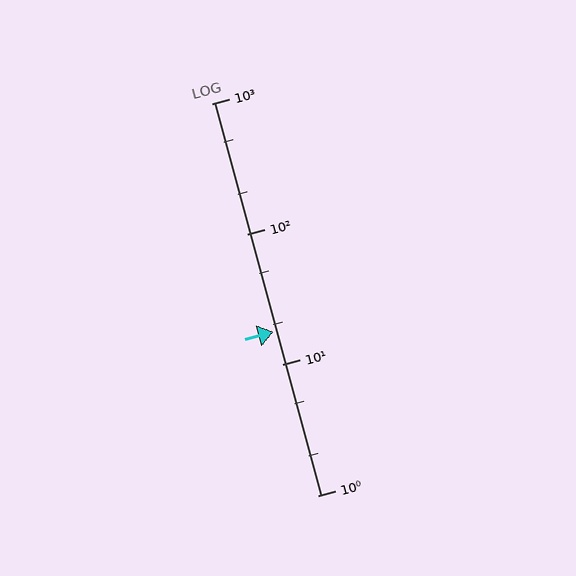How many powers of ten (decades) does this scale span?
The scale spans 3 decades, from 1 to 1000.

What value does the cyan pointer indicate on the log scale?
The pointer indicates approximately 18.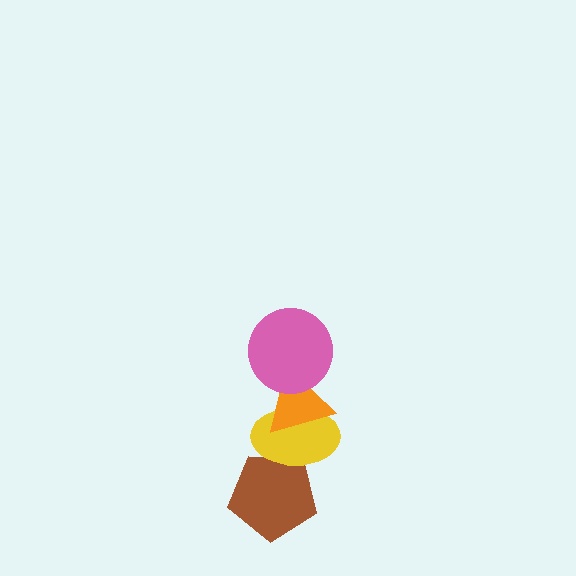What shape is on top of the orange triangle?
The pink circle is on top of the orange triangle.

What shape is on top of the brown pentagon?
The yellow ellipse is on top of the brown pentagon.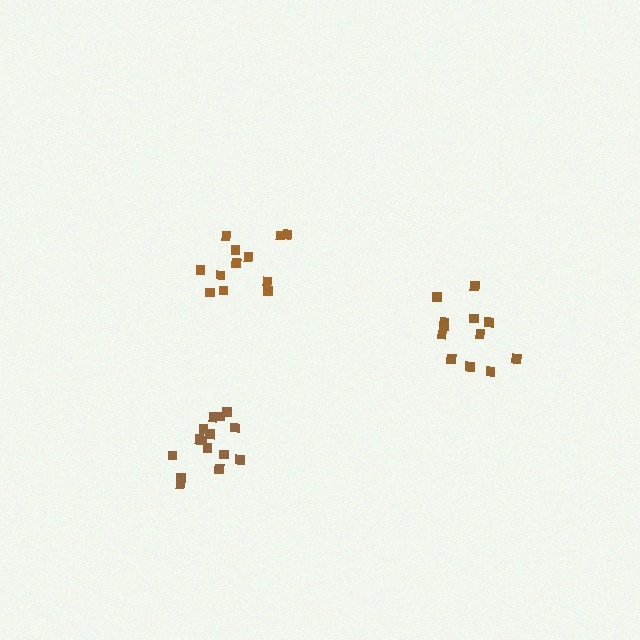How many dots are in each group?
Group 1: 15 dots, Group 2: 12 dots, Group 3: 12 dots (39 total).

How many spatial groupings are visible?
There are 3 spatial groupings.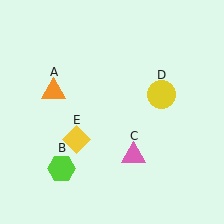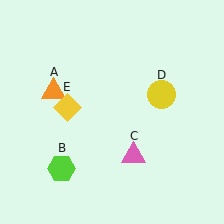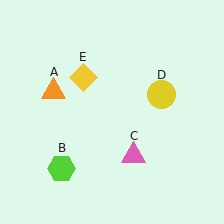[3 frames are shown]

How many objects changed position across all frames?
1 object changed position: yellow diamond (object E).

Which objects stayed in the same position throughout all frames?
Orange triangle (object A) and lime hexagon (object B) and pink triangle (object C) and yellow circle (object D) remained stationary.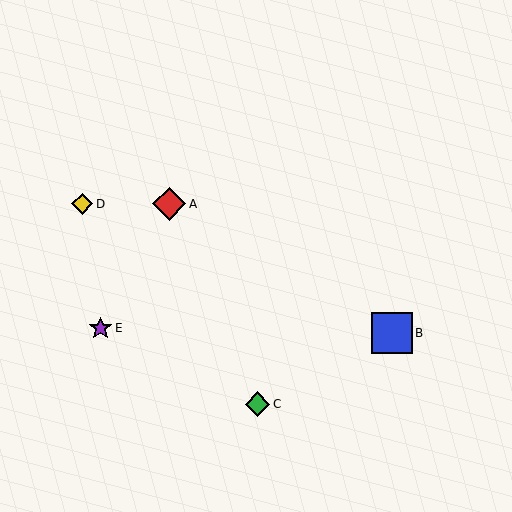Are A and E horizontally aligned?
No, A is at y≈204 and E is at y≈328.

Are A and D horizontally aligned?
Yes, both are at y≈204.